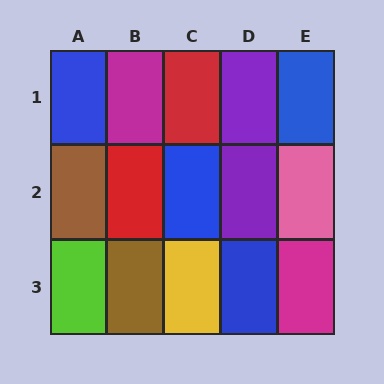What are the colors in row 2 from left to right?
Brown, red, blue, purple, pink.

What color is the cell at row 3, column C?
Yellow.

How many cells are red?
2 cells are red.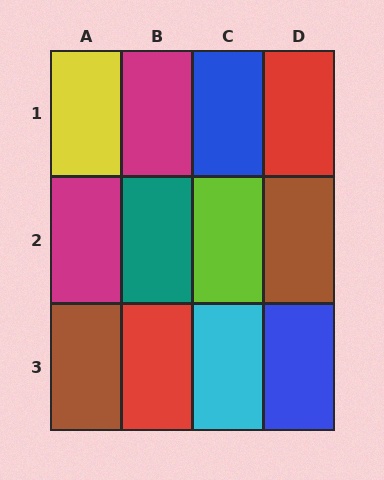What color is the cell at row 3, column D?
Blue.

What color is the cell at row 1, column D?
Red.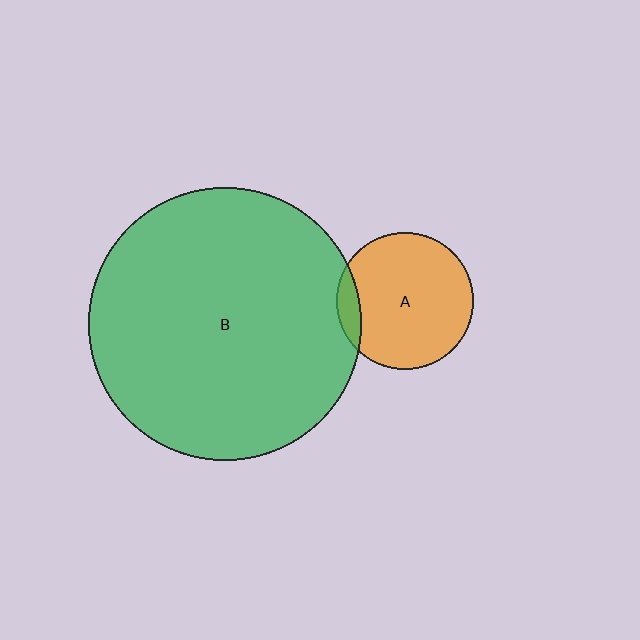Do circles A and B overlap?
Yes.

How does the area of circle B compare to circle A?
Approximately 4.0 times.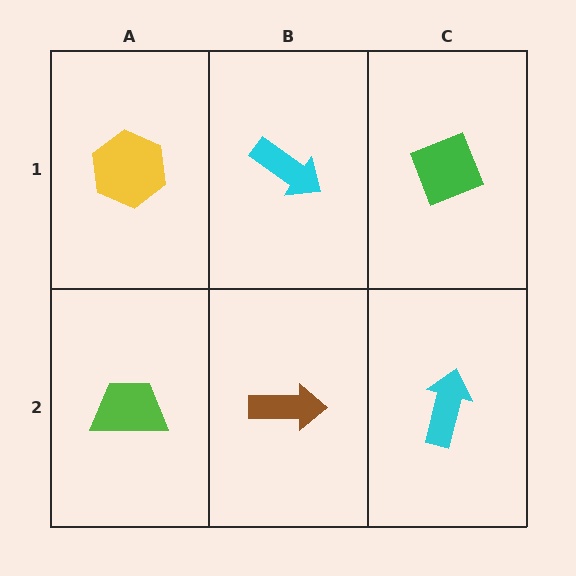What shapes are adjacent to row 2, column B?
A cyan arrow (row 1, column B), a lime trapezoid (row 2, column A), a cyan arrow (row 2, column C).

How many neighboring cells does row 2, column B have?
3.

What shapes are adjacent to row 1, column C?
A cyan arrow (row 2, column C), a cyan arrow (row 1, column B).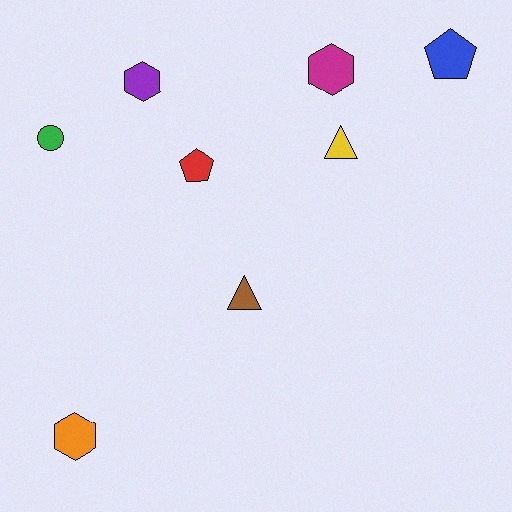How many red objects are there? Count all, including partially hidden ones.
There is 1 red object.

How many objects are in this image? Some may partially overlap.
There are 8 objects.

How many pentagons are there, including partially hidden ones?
There are 2 pentagons.